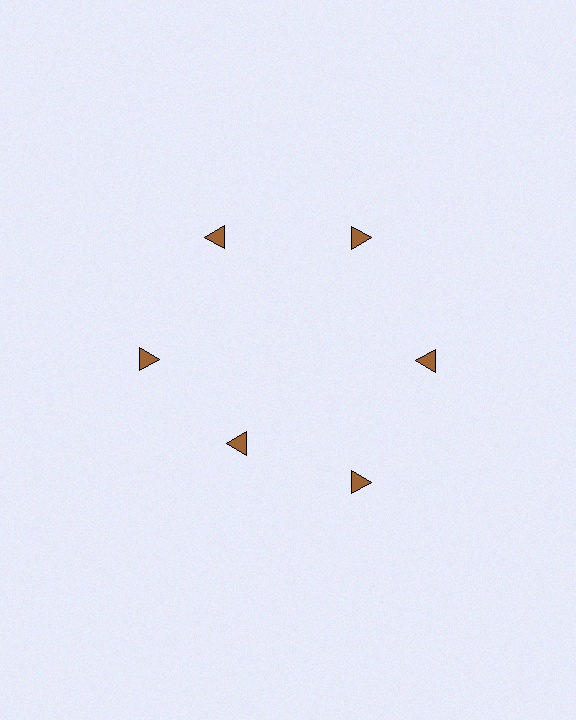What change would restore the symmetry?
The symmetry would be restored by moving it outward, back onto the ring so that all 6 triangles sit at equal angles and equal distance from the center.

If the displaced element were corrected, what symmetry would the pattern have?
It would have 6-fold rotational symmetry — the pattern would map onto itself every 60 degrees.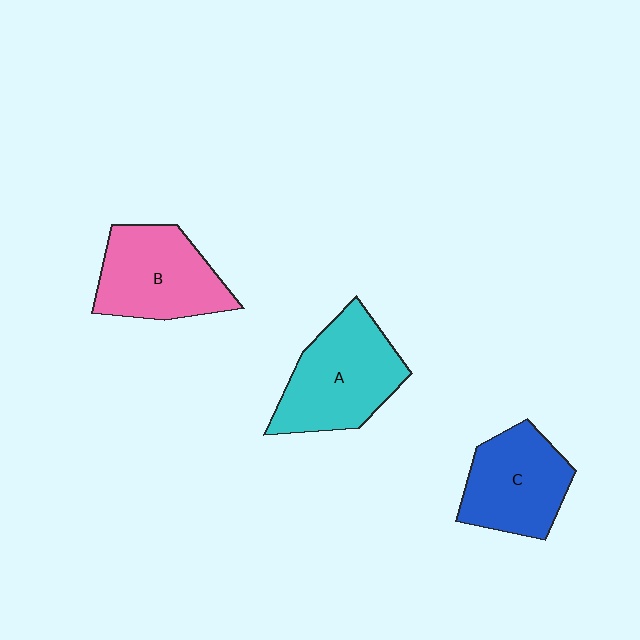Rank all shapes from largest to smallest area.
From largest to smallest: A (cyan), B (pink), C (blue).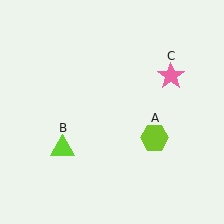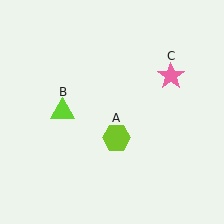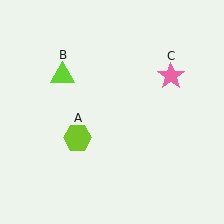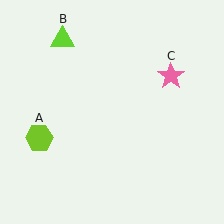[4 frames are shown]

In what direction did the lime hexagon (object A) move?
The lime hexagon (object A) moved left.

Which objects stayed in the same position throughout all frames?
Pink star (object C) remained stationary.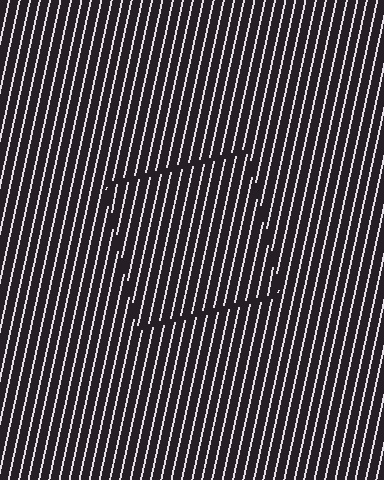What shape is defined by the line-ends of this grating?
An illusory square. The interior of the shape contains the same grating, shifted by half a period — the contour is defined by the phase discontinuity where line-ends from the inner and outer gratings abut.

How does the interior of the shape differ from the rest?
The interior of the shape contains the same grating, shifted by half a period — the contour is defined by the phase discontinuity where line-ends from the inner and outer gratings abut.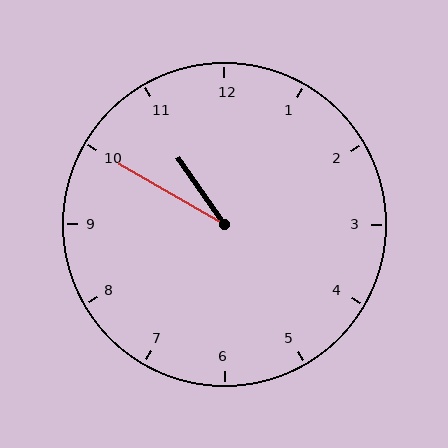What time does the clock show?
10:50.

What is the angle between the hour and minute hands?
Approximately 25 degrees.